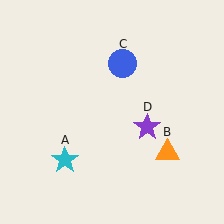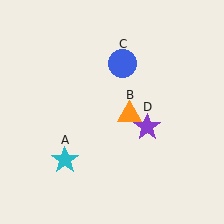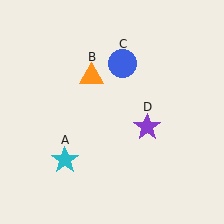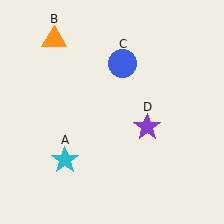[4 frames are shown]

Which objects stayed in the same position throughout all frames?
Cyan star (object A) and blue circle (object C) and purple star (object D) remained stationary.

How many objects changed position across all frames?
1 object changed position: orange triangle (object B).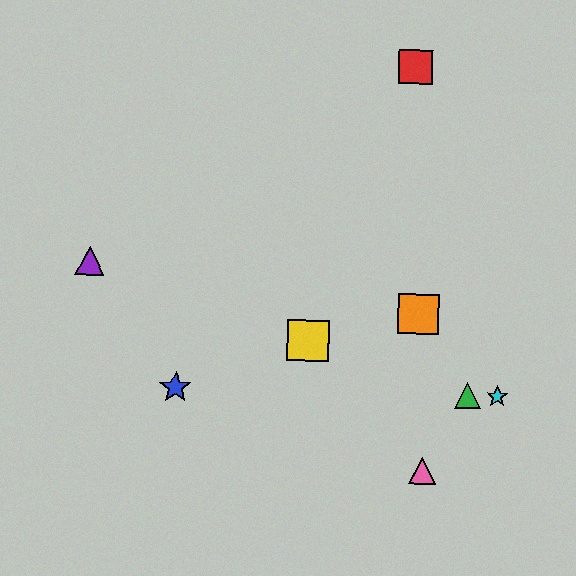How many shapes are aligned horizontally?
3 shapes (the blue star, the green triangle, the cyan star) are aligned horizontally.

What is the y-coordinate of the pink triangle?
The pink triangle is at y≈471.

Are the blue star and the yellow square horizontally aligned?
No, the blue star is at y≈388 and the yellow square is at y≈340.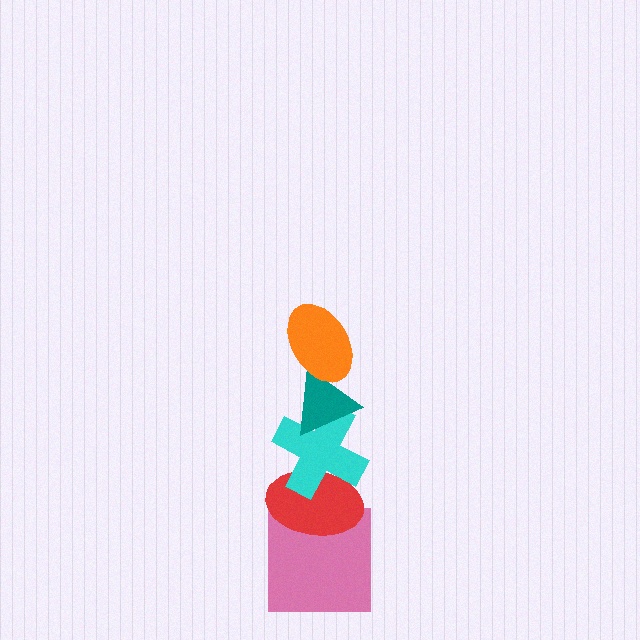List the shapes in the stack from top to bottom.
From top to bottom: the orange ellipse, the teal triangle, the cyan cross, the red ellipse, the pink square.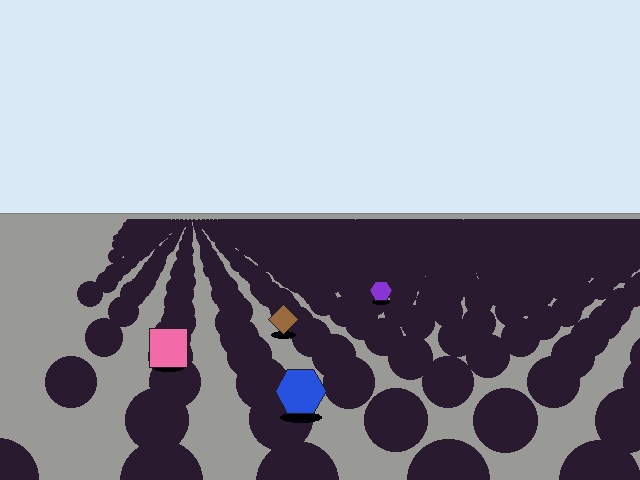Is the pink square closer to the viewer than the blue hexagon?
No. The blue hexagon is closer — you can tell from the texture gradient: the ground texture is coarser near it.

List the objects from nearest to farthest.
From nearest to farthest: the blue hexagon, the pink square, the brown diamond, the purple hexagon.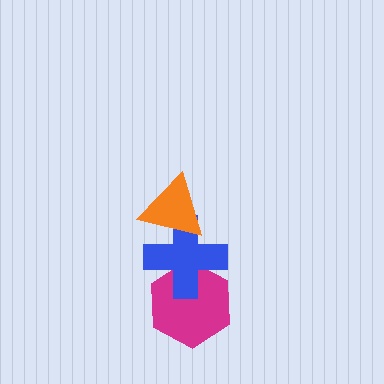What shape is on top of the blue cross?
The orange triangle is on top of the blue cross.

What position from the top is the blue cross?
The blue cross is 2nd from the top.